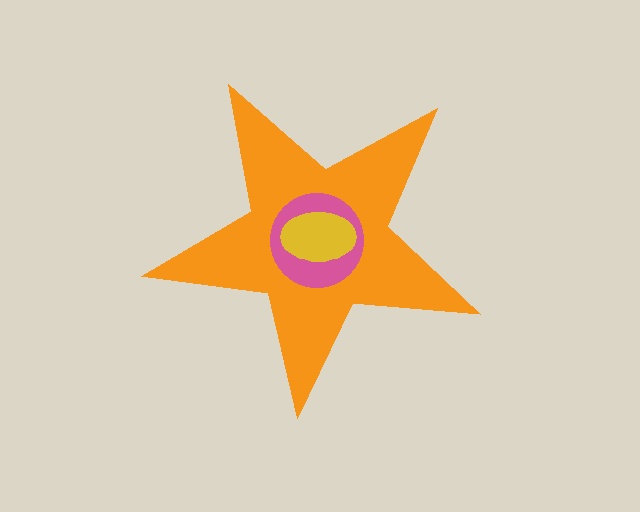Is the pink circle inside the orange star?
Yes.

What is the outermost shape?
The orange star.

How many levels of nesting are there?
3.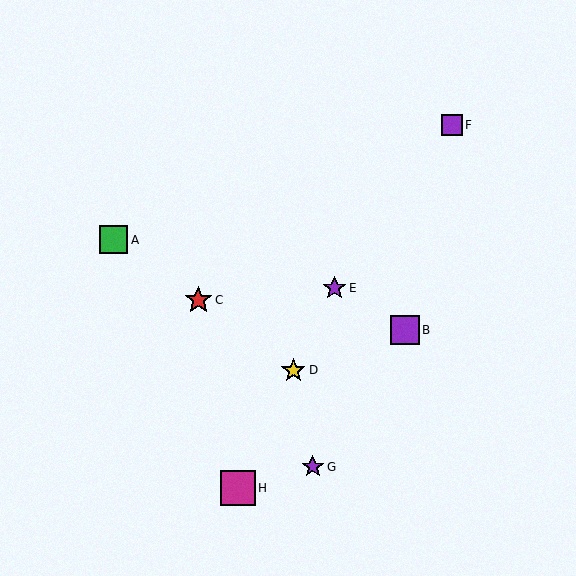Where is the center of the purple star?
The center of the purple star is at (313, 467).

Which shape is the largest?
The magenta square (labeled H) is the largest.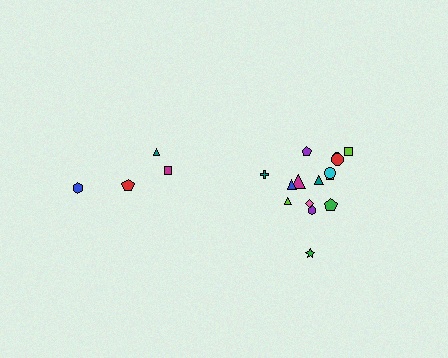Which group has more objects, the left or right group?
The right group.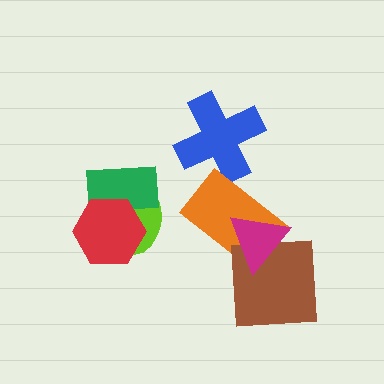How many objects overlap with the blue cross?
1 object overlaps with the blue cross.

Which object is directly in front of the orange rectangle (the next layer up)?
The brown square is directly in front of the orange rectangle.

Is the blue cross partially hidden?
Yes, it is partially covered by another shape.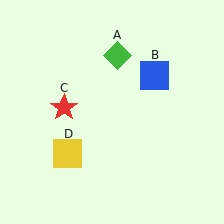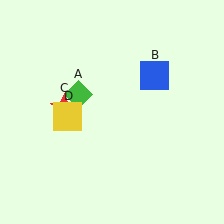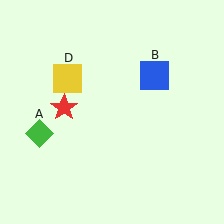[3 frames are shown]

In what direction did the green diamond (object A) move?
The green diamond (object A) moved down and to the left.